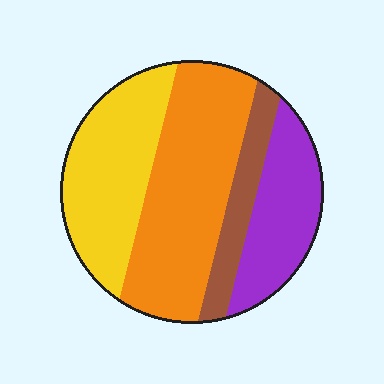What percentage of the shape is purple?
Purple covers about 20% of the shape.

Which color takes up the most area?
Orange, at roughly 40%.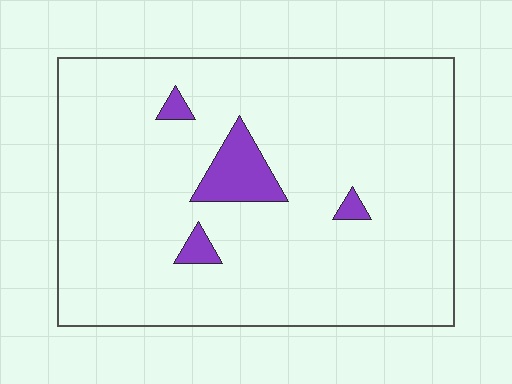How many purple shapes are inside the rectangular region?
4.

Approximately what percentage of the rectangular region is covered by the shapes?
Approximately 5%.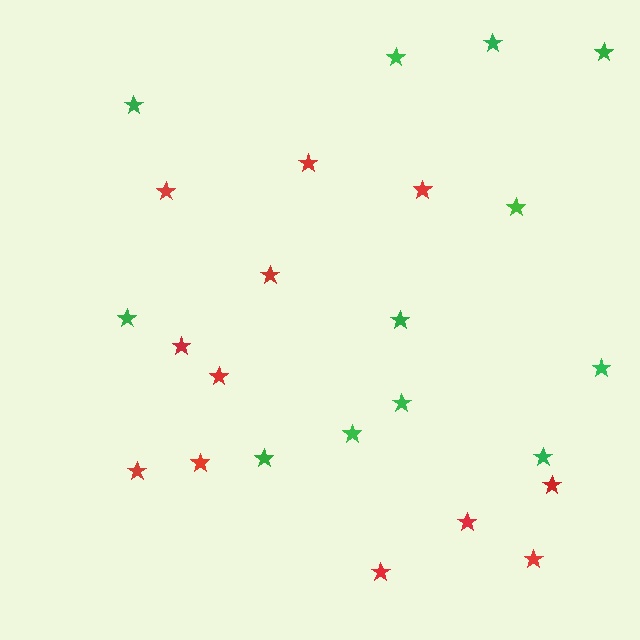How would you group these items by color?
There are 2 groups: one group of red stars (12) and one group of green stars (12).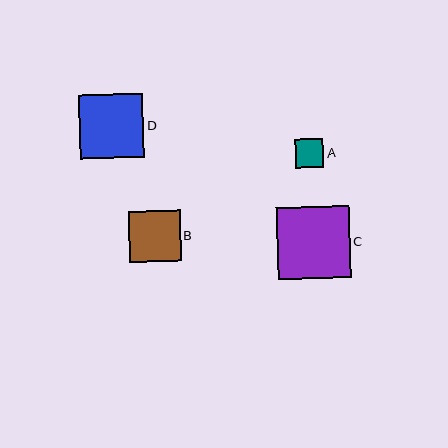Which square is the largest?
Square C is the largest with a size of approximately 72 pixels.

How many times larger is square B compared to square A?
Square B is approximately 1.8 times the size of square A.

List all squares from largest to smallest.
From largest to smallest: C, D, B, A.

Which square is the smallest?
Square A is the smallest with a size of approximately 29 pixels.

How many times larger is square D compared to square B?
Square D is approximately 1.2 times the size of square B.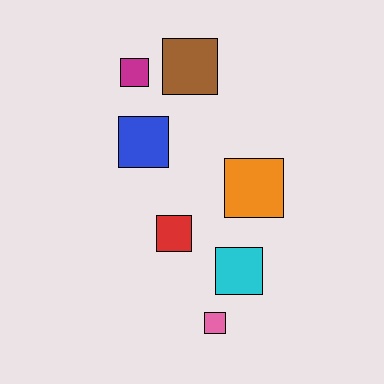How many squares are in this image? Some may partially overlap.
There are 7 squares.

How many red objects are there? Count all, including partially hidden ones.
There is 1 red object.